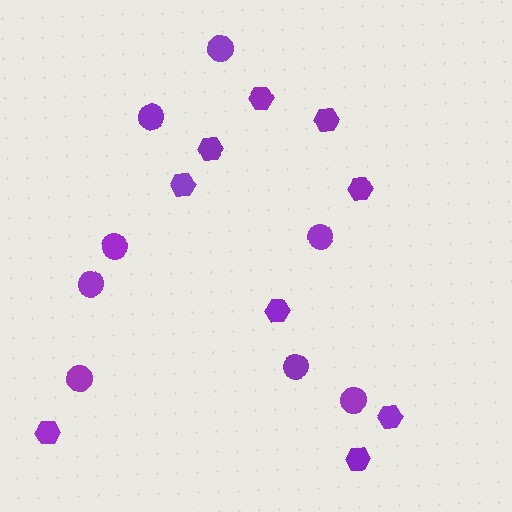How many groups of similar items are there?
There are 2 groups: one group of hexagons (9) and one group of circles (8).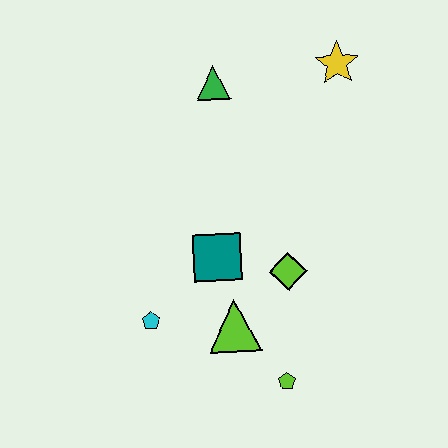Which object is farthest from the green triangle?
The lime pentagon is farthest from the green triangle.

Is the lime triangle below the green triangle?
Yes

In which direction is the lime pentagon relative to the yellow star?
The lime pentagon is below the yellow star.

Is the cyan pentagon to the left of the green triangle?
Yes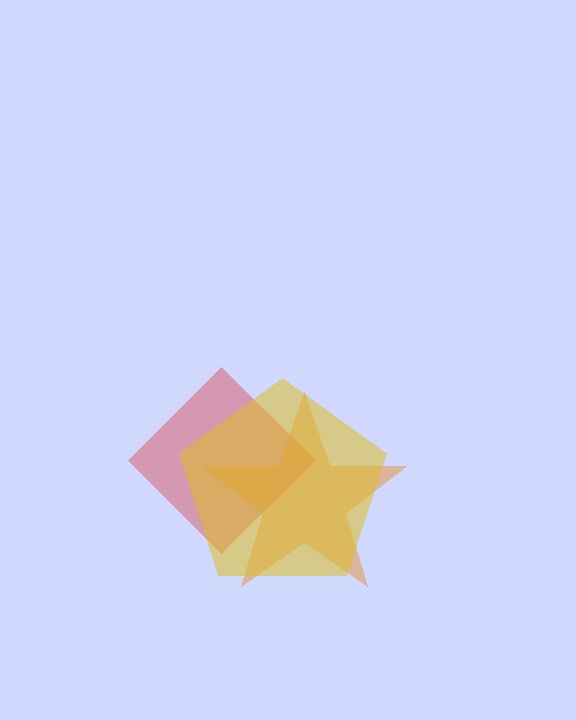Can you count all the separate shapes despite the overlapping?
Yes, there are 3 separate shapes.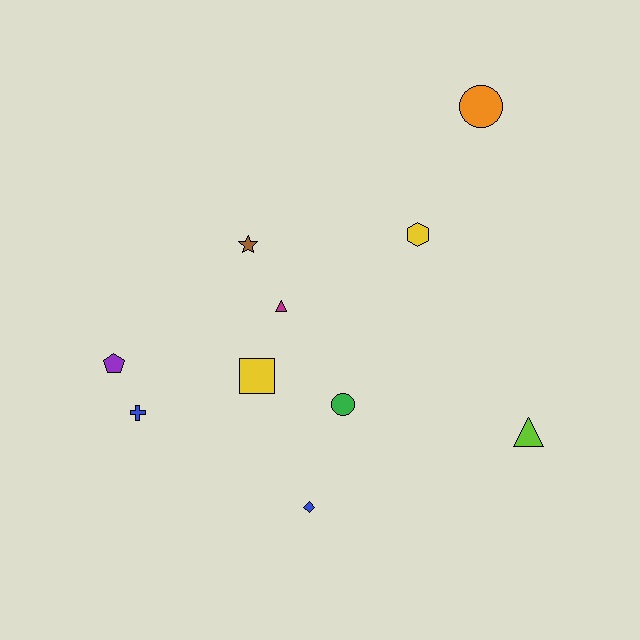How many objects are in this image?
There are 10 objects.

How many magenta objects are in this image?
There is 1 magenta object.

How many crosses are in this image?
There is 1 cross.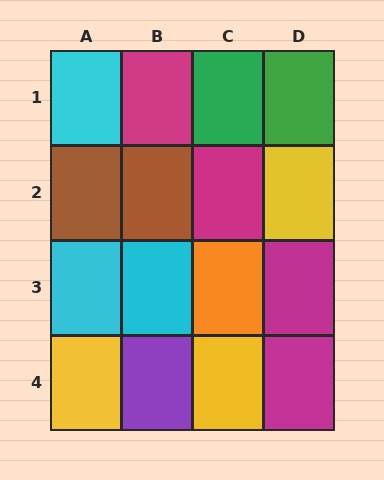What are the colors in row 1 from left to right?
Cyan, magenta, green, green.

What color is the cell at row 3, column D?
Magenta.